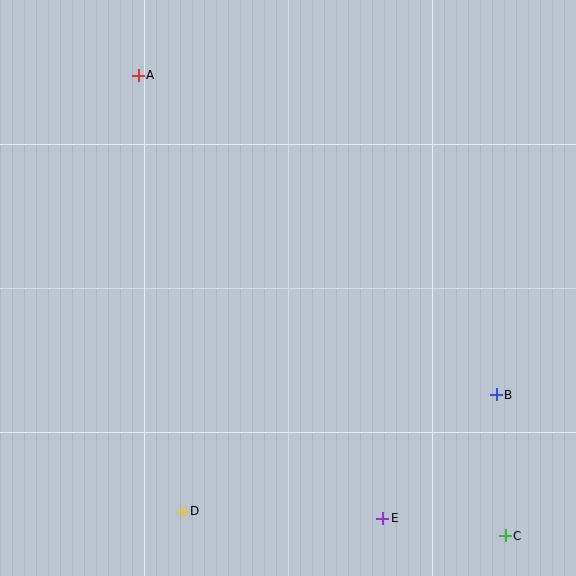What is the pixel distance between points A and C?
The distance between A and C is 589 pixels.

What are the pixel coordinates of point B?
Point B is at (496, 395).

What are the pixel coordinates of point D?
Point D is at (182, 511).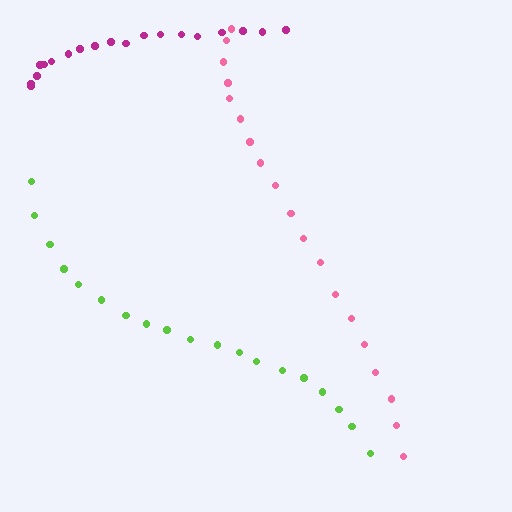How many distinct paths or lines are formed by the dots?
There are 3 distinct paths.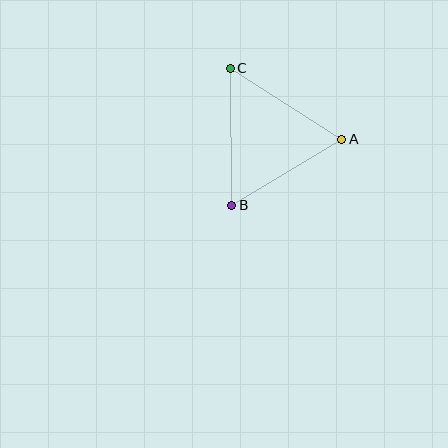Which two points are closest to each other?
Points A and B are closest to each other.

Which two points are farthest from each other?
Points B and C are farthest from each other.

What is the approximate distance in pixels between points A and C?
The distance between A and C is approximately 132 pixels.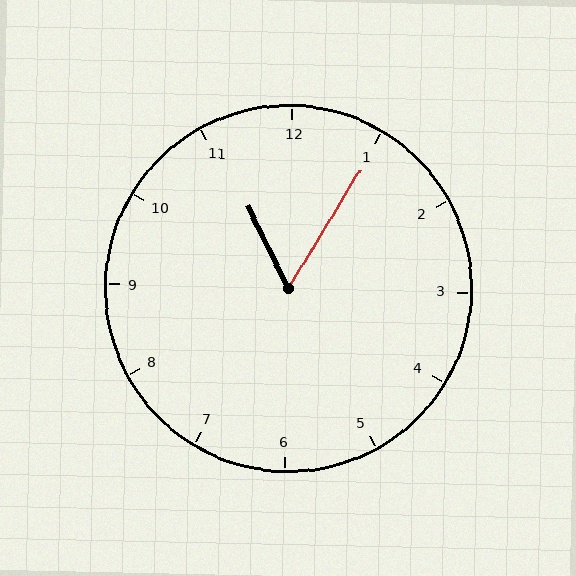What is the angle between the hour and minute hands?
Approximately 58 degrees.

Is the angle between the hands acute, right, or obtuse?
It is acute.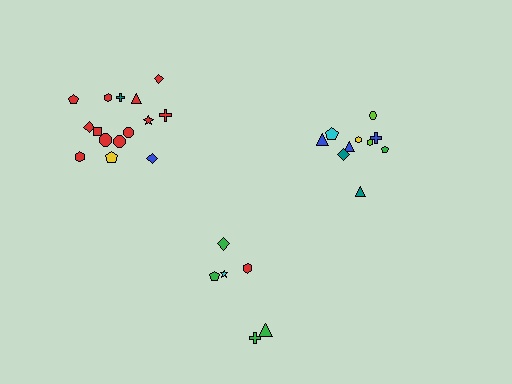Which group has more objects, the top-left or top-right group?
The top-left group.